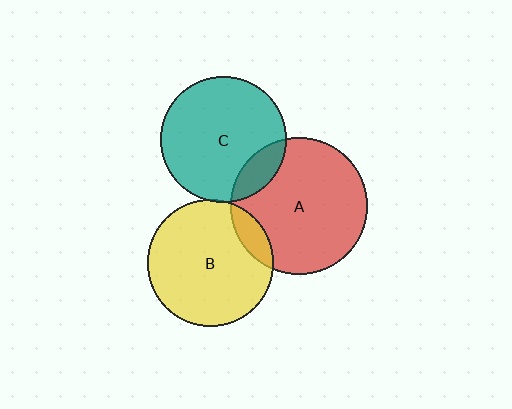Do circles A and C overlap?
Yes.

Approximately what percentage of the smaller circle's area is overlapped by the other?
Approximately 15%.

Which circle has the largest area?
Circle A (red).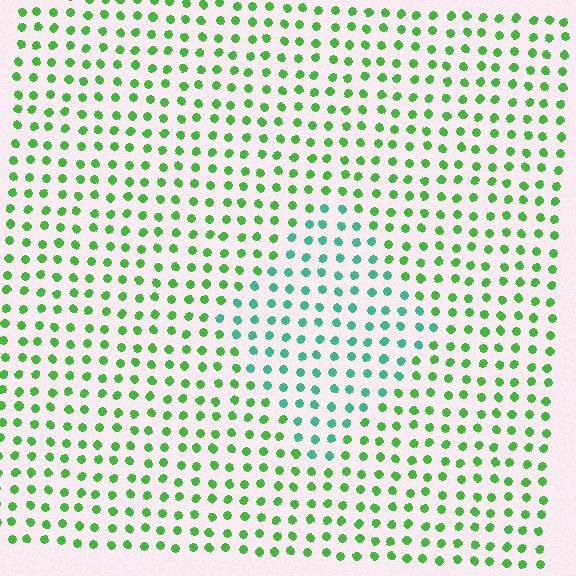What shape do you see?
I see a diamond.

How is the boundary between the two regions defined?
The boundary is defined purely by a slight shift in hue (about 44 degrees). Spacing, size, and orientation are identical on both sides.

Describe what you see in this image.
The image is filled with small green elements in a uniform arrangement. A diamond-shaped region is visible where the elements are tinted to a slightly different hue, forming a subtle color boundary.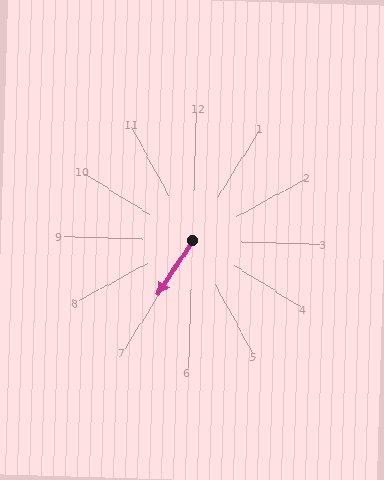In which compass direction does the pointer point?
Southwest.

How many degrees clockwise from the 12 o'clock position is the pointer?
Approximately 211 degrees.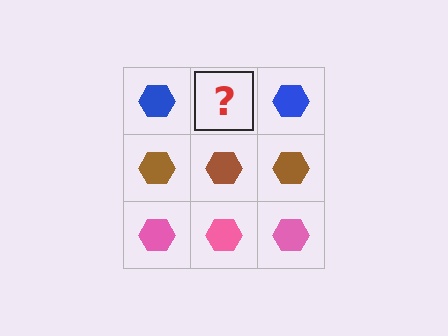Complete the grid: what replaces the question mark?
The question mark should be replaced with a blue hexagon.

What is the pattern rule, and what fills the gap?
The rule is that each row has a consistent color. The gap should be filled with a blue hexagon.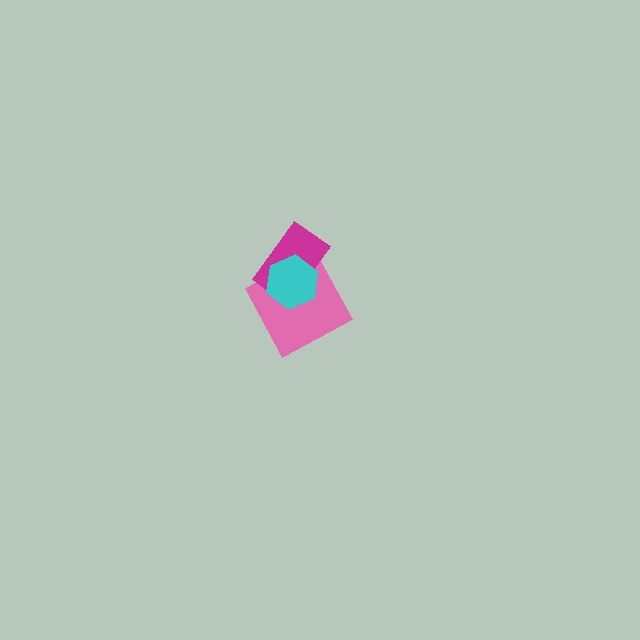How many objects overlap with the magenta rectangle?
2 objects overlap with the magenta rectangle.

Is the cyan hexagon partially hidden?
No, no other shape covers it.